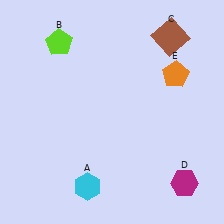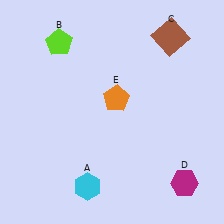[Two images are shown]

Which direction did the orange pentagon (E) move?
The orange pentagon (E) moved left.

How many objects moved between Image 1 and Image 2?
1 object moved between the two images.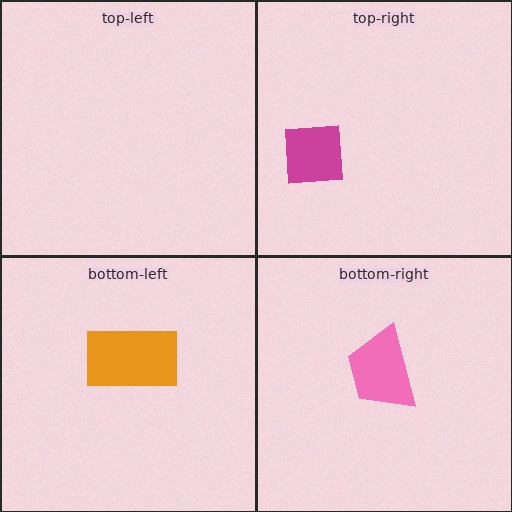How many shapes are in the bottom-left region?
1.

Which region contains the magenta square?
The top-right region.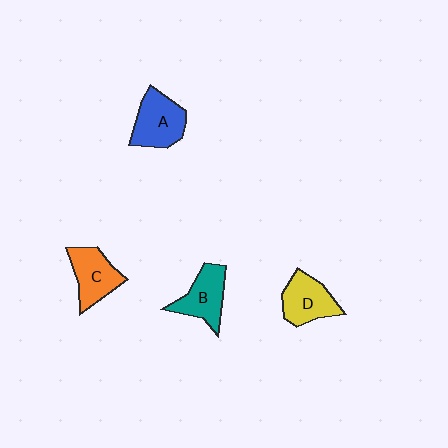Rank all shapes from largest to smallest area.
From largest to smallest: A (blue), C (orange), D (yellow), B (teal).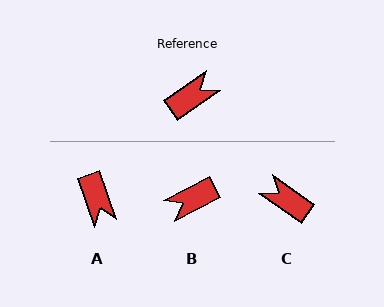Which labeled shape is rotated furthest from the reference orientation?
B, about 173 degrees away.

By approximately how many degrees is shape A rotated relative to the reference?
Approximately 106 degrees clockwise.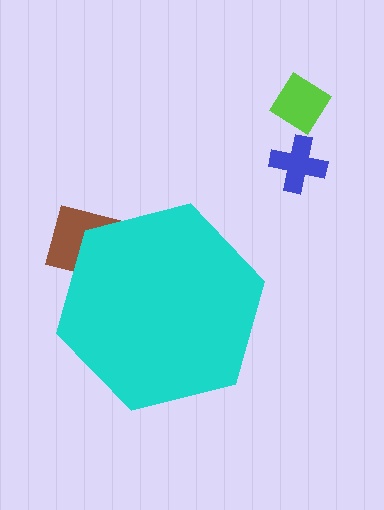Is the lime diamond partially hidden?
No, the lime diamond is fully visible.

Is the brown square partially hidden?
Yes, the brown square is partially hidden behind the cyan hexagon.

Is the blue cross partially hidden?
No, the blue cross is fully visible.